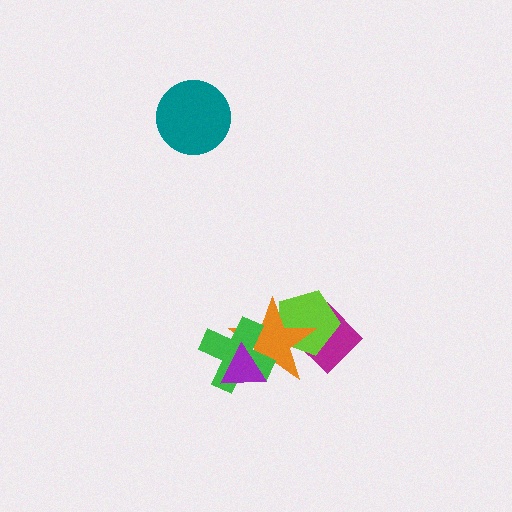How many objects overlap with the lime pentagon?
2 objects overlap with the lime pentagon.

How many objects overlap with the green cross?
2 objects overlap with the green cross.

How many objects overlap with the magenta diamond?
2 objects overlap with the magenta diamond.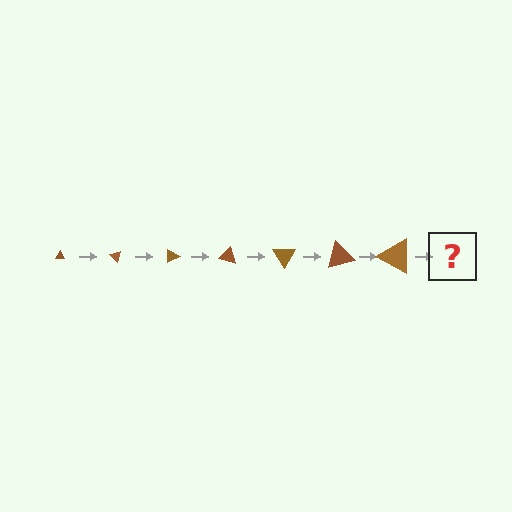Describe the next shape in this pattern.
It should be a triangle, larger than the previous one and rotated 315 degrees from the start.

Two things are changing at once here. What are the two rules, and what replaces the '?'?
The two rules are that the triangle grows larger each step and it rotates 45 degrees each step. The '?' should be a triangle, larger than the previous one and rotated 315 degrees from the start.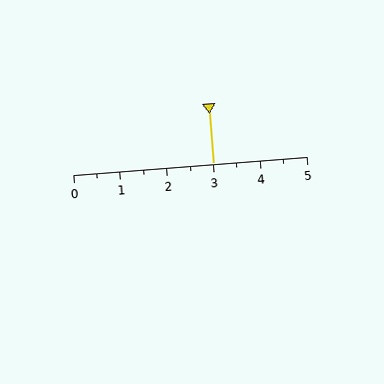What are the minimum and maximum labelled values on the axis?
The axis runs from 0 to 5.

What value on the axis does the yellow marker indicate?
The marker indicates approximately 3.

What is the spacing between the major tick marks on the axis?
The major ticks are spaced 1 apart.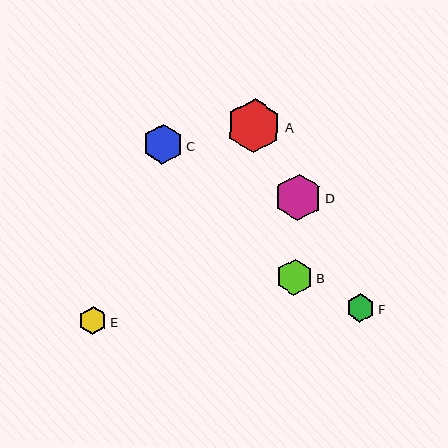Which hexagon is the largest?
Hexagon A is the largest with a size of approximately 55 pixels.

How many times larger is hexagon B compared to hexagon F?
Hexagon B is approximately 1.3 times the size of hexagon F.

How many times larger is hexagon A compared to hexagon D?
Hexagon A is approximately 1.2 times the size of hexagon D.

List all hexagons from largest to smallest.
From largest to smallest: A, D, C, B, F, E.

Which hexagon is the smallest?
Hexagon E is the smallest with a size of approximately 28 pixels.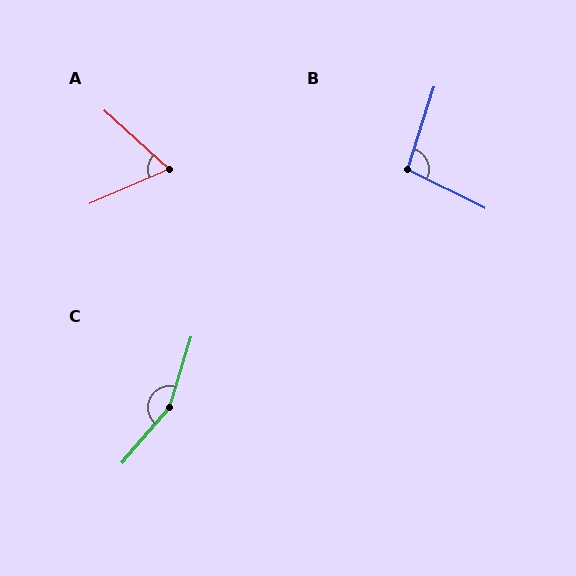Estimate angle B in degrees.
Approximately 99 degrees.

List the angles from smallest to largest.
A (66°), B (99°), C (157°).